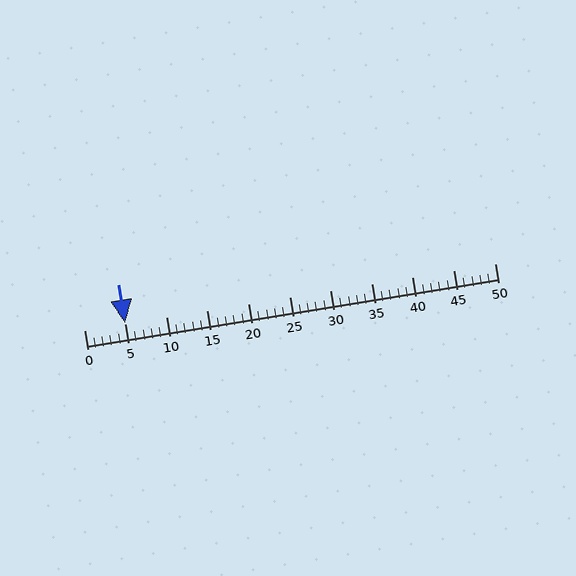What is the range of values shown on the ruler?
The ruler shows values from 0 to 50.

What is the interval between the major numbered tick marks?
The major tick marks are spaced 5 units apart.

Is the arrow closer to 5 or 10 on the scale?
The arrow is closer to 5.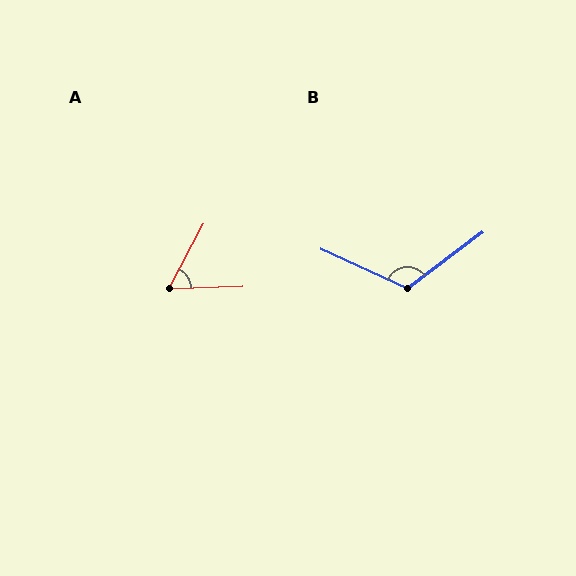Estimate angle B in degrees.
Approximately 118 degrees.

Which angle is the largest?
B, at approximately 118 degrees.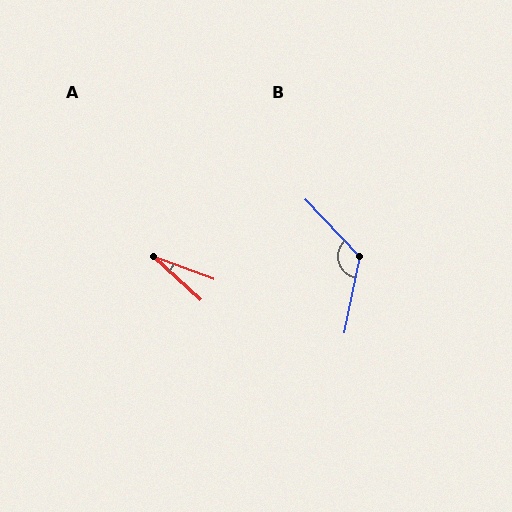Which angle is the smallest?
A, at approximately 23 degrees.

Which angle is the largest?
B, at approximately 125 degrees.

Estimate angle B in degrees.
Approximately 125 degrees.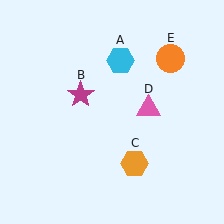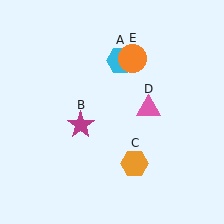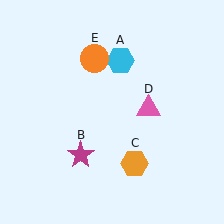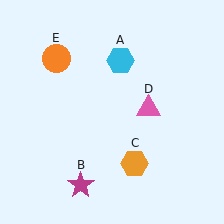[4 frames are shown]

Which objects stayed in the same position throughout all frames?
Cyan hexagon (object A) and orange hexagon (object C) and pink triangle (object D) remained stationary.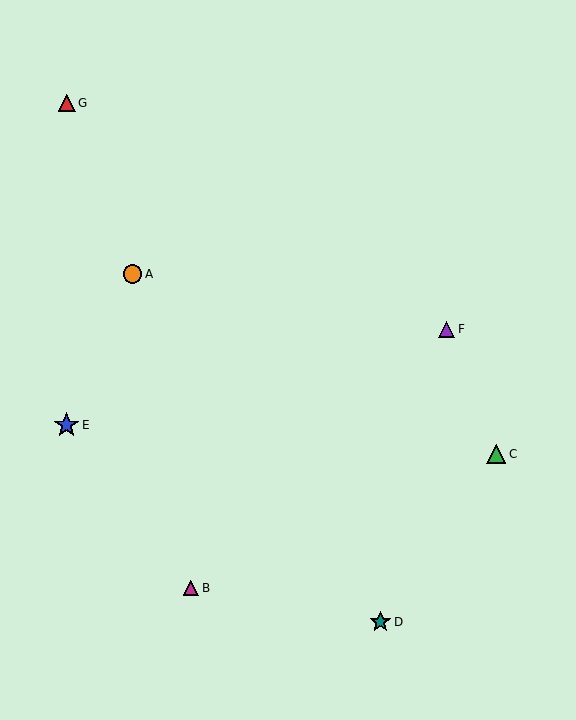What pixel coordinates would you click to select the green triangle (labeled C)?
Click at (496, 454) to select the green triangle C.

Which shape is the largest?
The blue star (labeled E) is the largest.